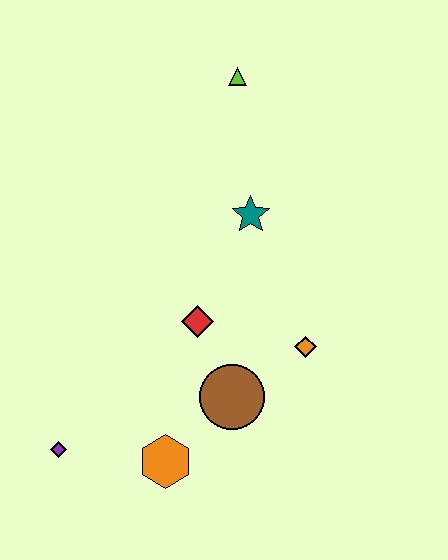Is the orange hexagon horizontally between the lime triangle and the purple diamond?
Yes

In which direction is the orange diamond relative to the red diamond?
The orange diamond is to the right of the red diamond.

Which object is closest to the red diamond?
The brown circle is closest to the red diamond.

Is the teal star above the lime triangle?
No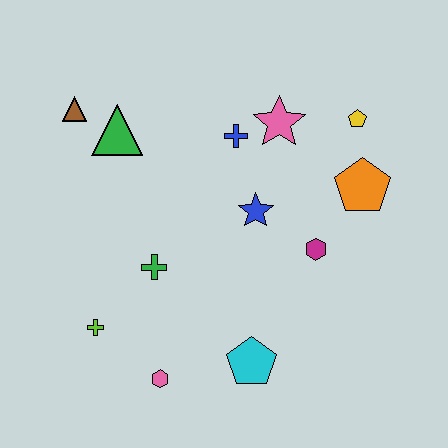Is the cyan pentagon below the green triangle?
Yes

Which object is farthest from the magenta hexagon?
The brown triangle is farthest from the magenta hexagon.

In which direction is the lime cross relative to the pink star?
The lime cross is below the pink star.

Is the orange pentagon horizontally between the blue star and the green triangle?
No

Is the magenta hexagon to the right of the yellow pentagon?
No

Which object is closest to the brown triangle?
The green triangle is closest to the brown triangle.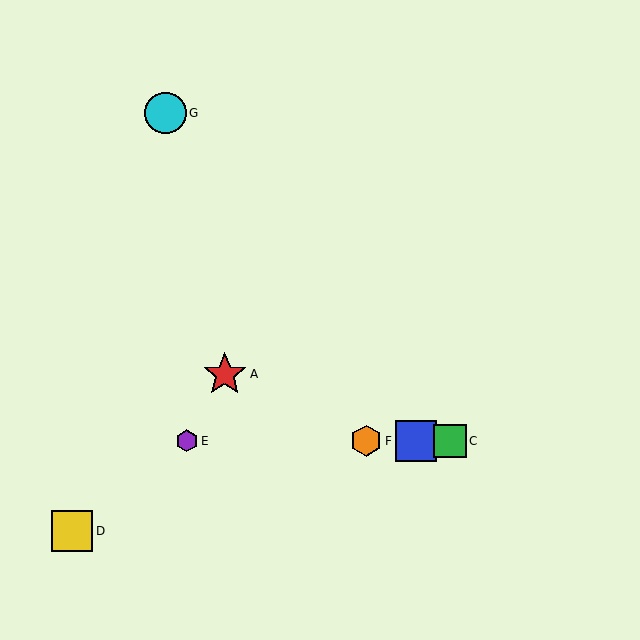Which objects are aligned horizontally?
Objects B, C, E, F are aligned horizontally.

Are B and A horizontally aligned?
No, B is at y≈441 and A is at y≈374.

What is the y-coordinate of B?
Object B is at y≈441.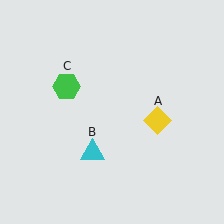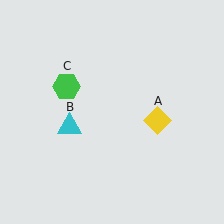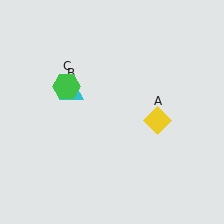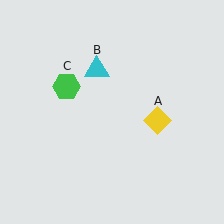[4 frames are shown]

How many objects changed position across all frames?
1 object changed position: cyan triangle (object B).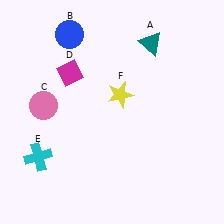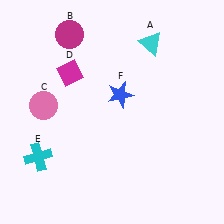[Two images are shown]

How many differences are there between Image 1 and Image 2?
There are 3 differences between the two images.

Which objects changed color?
A changed from teal to cyan. B changed from blue to magenta. F changed from yellow to blue.